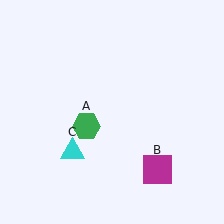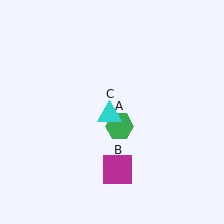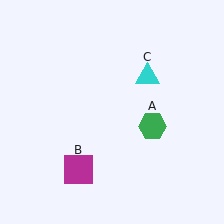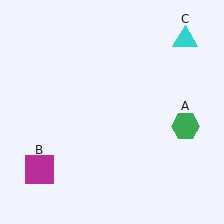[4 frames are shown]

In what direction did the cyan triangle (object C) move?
The cyan triangle (object C) moved up and to the right.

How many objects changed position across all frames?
3 objects changed position: green hexagon (object A), magenta square (object B), cyan triangle (object C).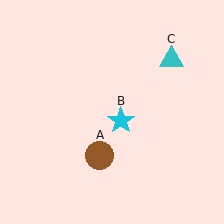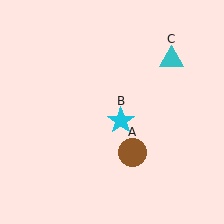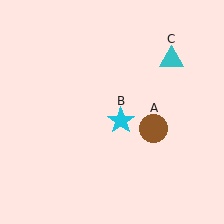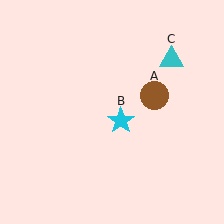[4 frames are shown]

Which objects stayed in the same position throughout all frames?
Cyan star (object B) and cyan triangle (object C) remained stationary.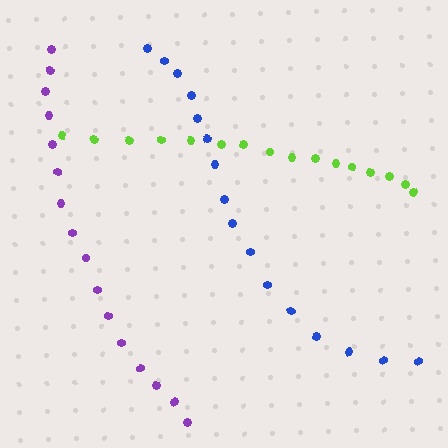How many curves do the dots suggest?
There are 3 distinct paths.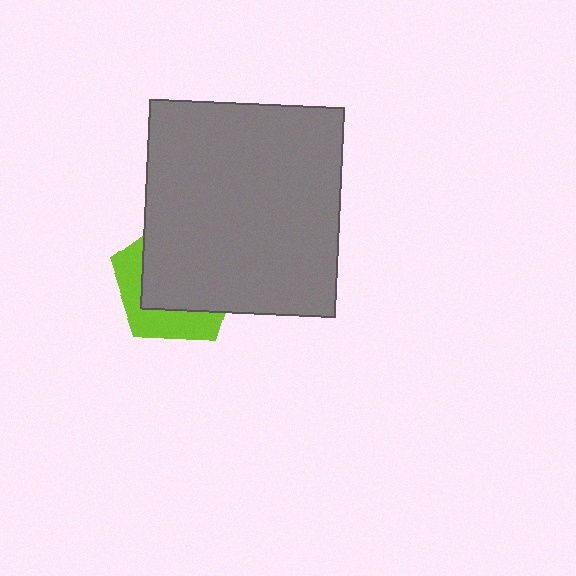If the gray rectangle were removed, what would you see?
You would see the complete lime pentagon.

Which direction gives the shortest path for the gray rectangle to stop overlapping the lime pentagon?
Moving toward the upper-right gives the shortest separation.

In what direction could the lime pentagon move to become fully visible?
The lime pentagon could move toward the lower-left. That would shift it out from behind the gray rectangle entirely.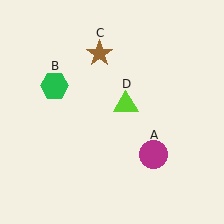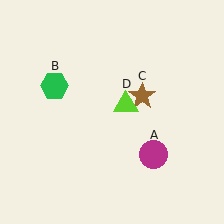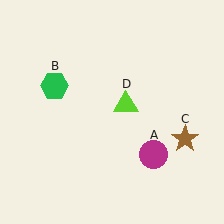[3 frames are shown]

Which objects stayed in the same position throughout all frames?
Magenta circle (object A) and green hexagon (object B) and lime triangle (object D) remained stationary.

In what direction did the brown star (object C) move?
The brown star (object C) moved down and to the right.